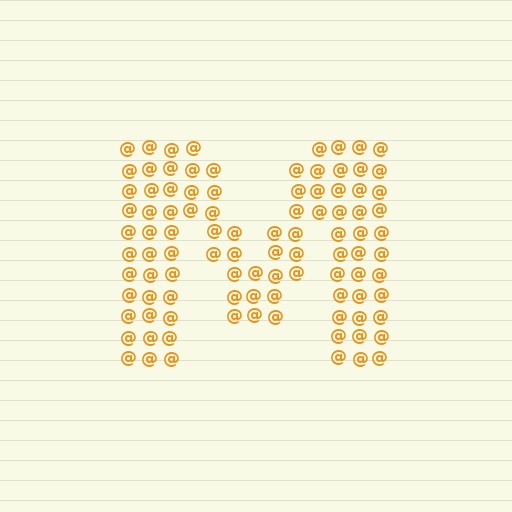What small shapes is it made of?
It is made of small at signs.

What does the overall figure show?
The overall figure shows the letter M.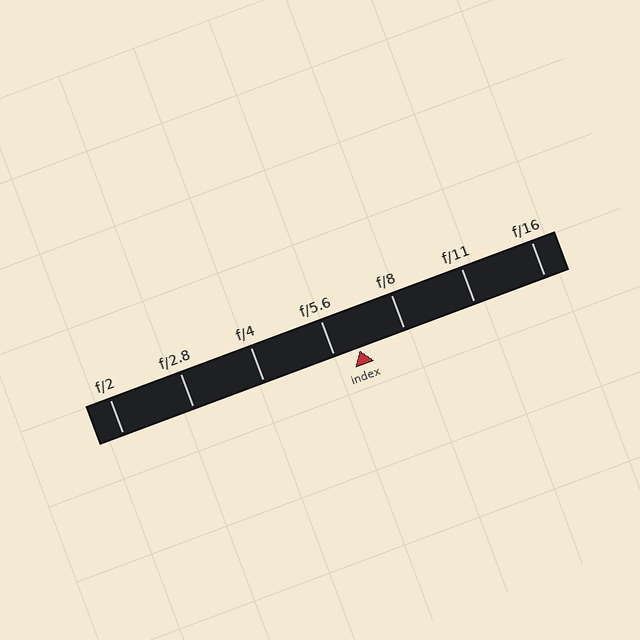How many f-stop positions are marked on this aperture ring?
There are 7 f-stop positions marked.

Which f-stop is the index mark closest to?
The index mark is closest to f/5.6.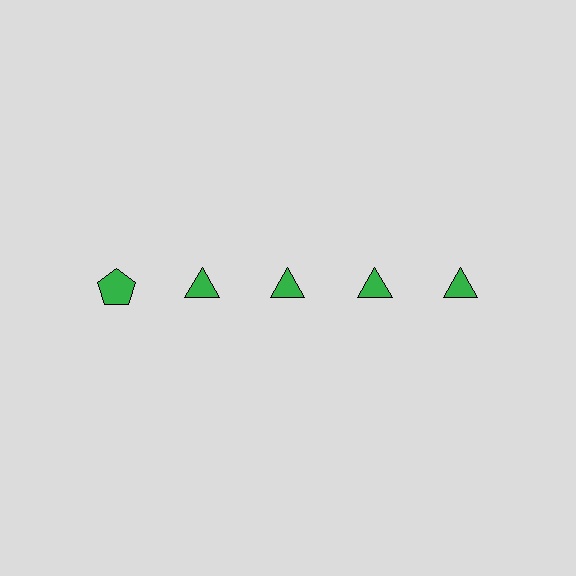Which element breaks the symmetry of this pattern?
The green pentagon in the top row, leftmost column breaks the symmetry. All other shapes are green triangles.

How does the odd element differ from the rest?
It has a different shape: pentagon instead of triangle.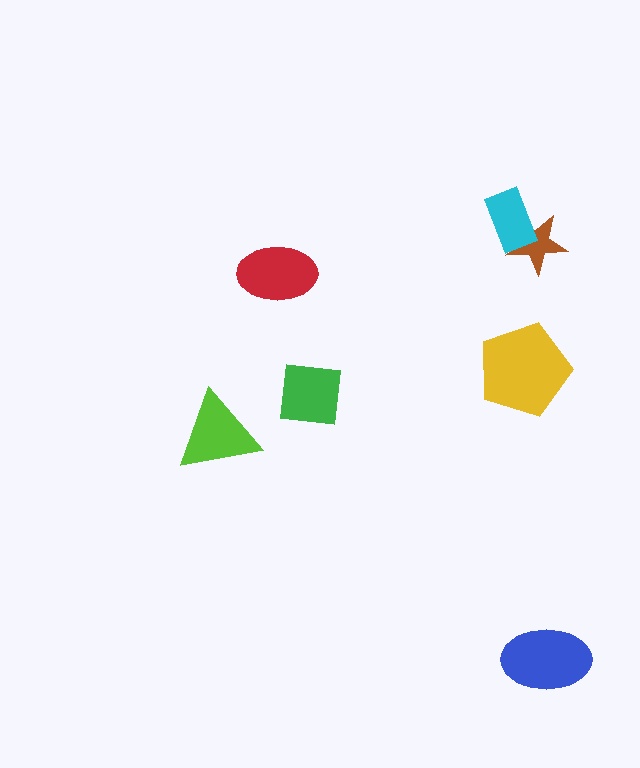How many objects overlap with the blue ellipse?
0 objects overlap with the blue ellipse.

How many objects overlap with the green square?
0 objects overlap with the green square.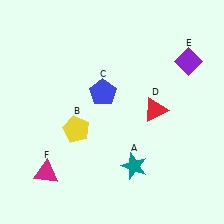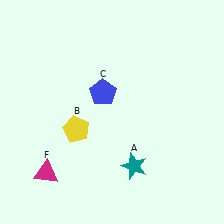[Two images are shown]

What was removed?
The purple diamond (E), the red triangle (D) were removed in Image 2.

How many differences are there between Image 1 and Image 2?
There are 2 differences between the two images.